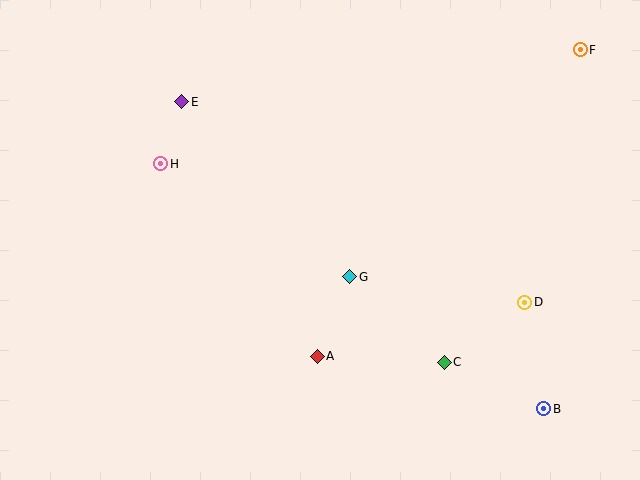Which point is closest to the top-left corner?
Point E is closest to the top-left corner.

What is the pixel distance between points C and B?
The distance between C and B is 110 pixels.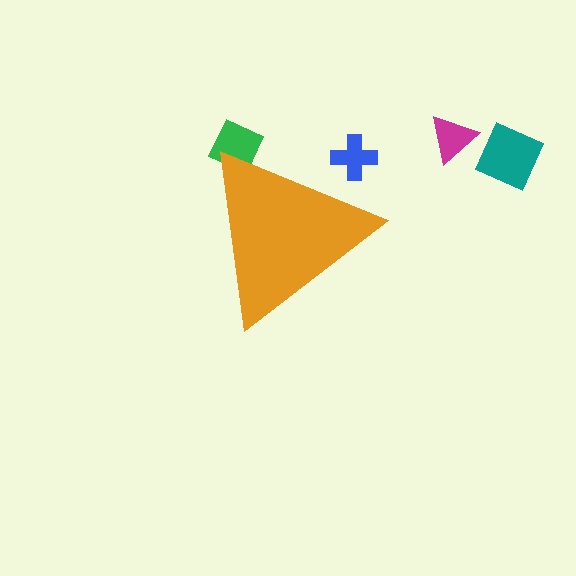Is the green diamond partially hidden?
Yes, the green diamond is partially hidden behind the orange triangle.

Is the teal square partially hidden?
No, the teal square is fully visible.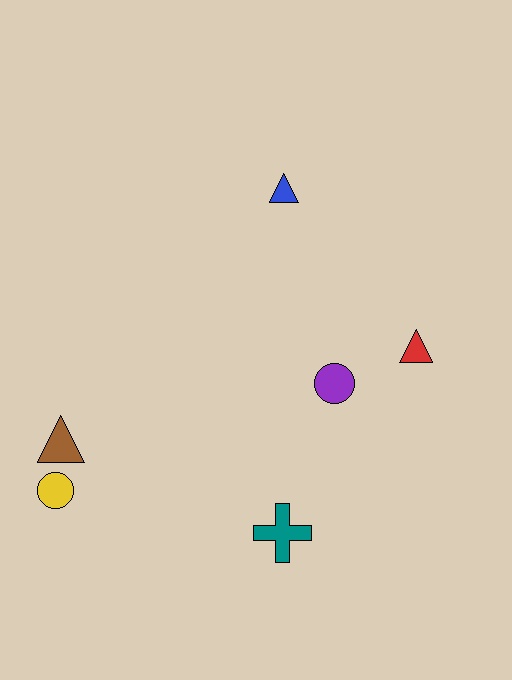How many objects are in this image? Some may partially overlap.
There are 6 objects.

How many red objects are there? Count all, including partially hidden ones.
There is 1 red object.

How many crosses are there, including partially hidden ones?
There is 1 cross.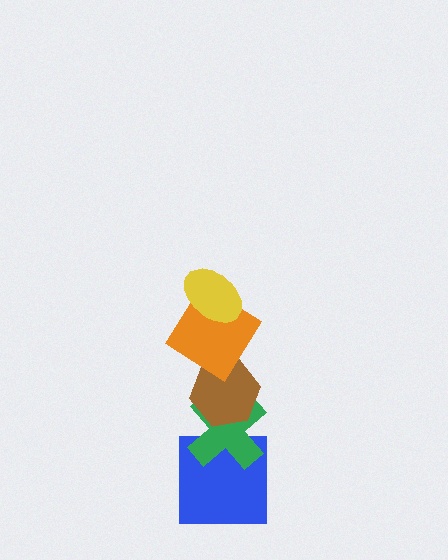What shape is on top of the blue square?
The green cross is on top of the blue square.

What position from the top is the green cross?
The green cross is 4th from the top.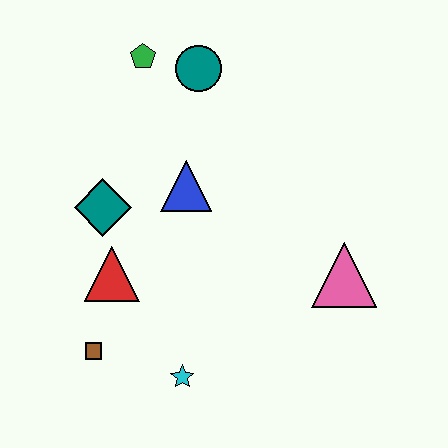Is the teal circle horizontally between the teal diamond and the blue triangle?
No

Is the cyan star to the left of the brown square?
No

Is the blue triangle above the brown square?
Yes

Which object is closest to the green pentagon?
The teal circle is closest to the green pentagon.